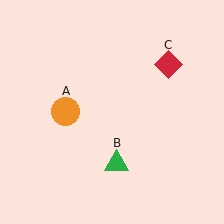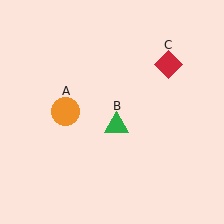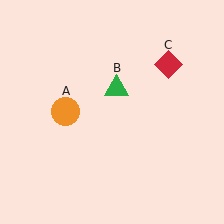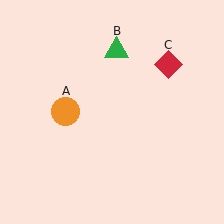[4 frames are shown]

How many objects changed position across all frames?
1 object changed position: green triangle (object B).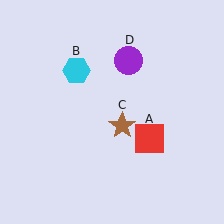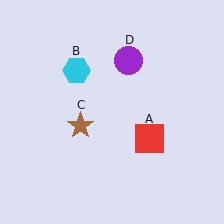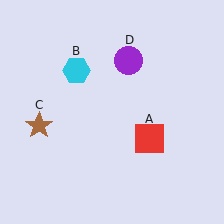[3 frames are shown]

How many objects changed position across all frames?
1 object changed position: brown star (object C).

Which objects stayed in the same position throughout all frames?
Red square (object A) and cyan hexagon (object B) and purple circle (object D) remained stationary.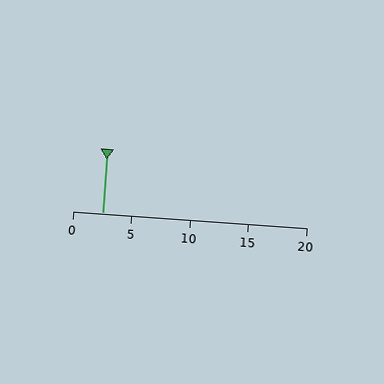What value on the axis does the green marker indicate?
The marker indicates approximately 2.5.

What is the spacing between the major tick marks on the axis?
The major ticks are spaced 5 apart.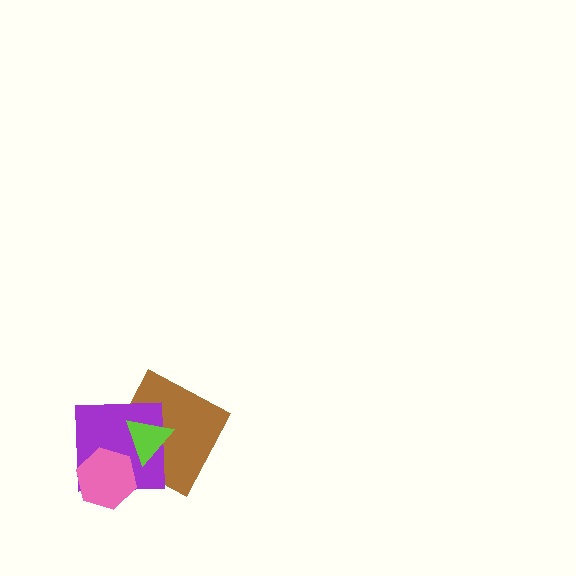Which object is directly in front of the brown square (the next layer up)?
The purple square is directly in front of the brown square.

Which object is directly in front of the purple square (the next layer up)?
The lime triangle is directly in front of the purple square.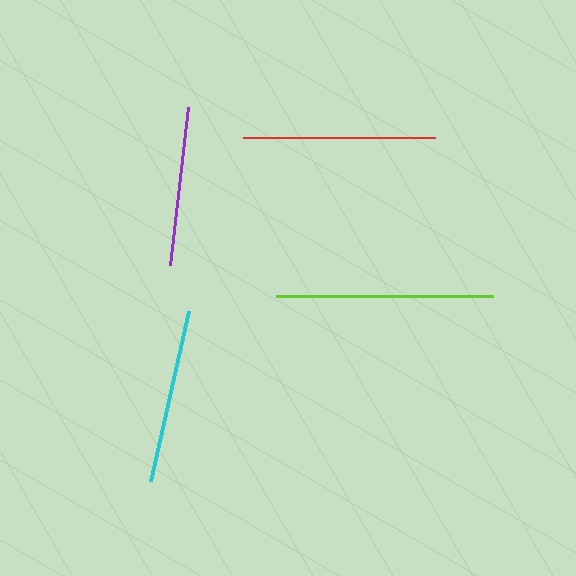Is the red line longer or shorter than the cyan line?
The red line is longer than the cyan line.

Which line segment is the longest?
The lime line is the longest at approximately 217 pixels.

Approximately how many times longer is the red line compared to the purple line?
The red line is approximately 1.2 times the length of the purple line.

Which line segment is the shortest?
The purple line is the shortest at approximately 158 pixels.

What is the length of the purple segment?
The purple segment is approximately 158 pixels long.